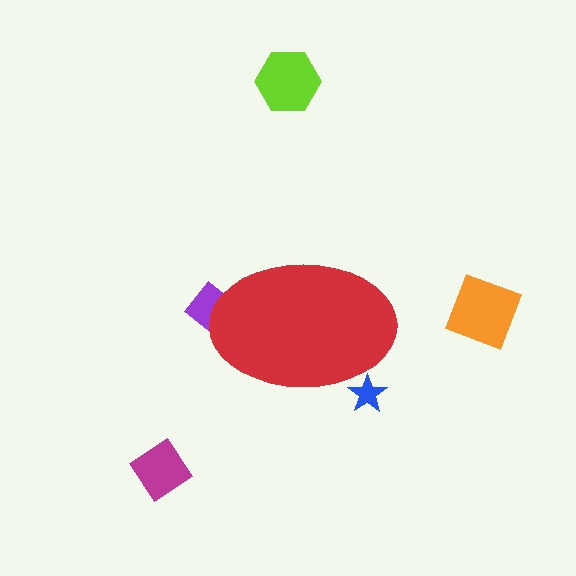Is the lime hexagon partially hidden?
No, the lime hexagon is fully visible.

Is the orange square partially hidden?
No, the orange square is fully visible.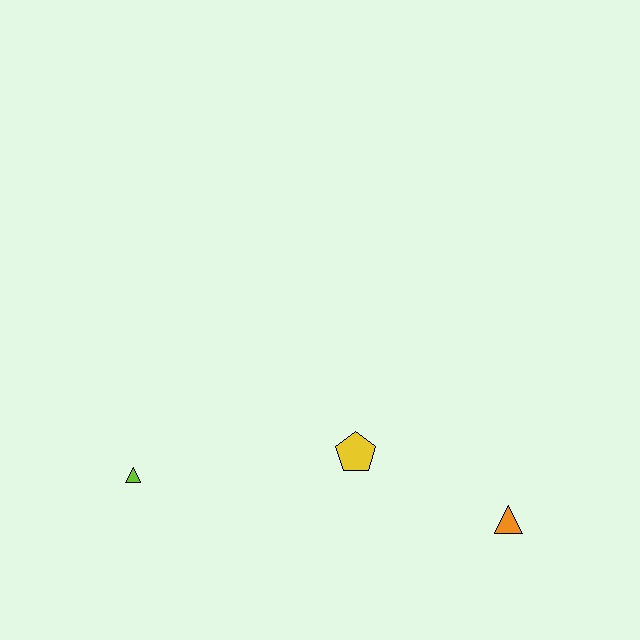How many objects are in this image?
There are 3 objects.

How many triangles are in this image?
There are 2 triangles.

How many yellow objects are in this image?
There is 1 yellow object.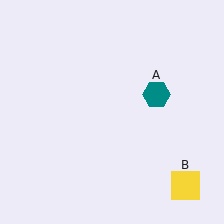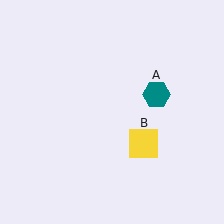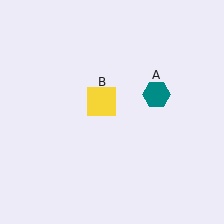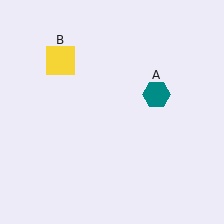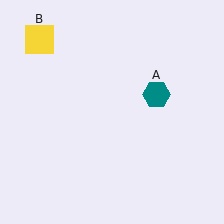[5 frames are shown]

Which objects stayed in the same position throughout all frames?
Teal hexagon (object A) remained stationary.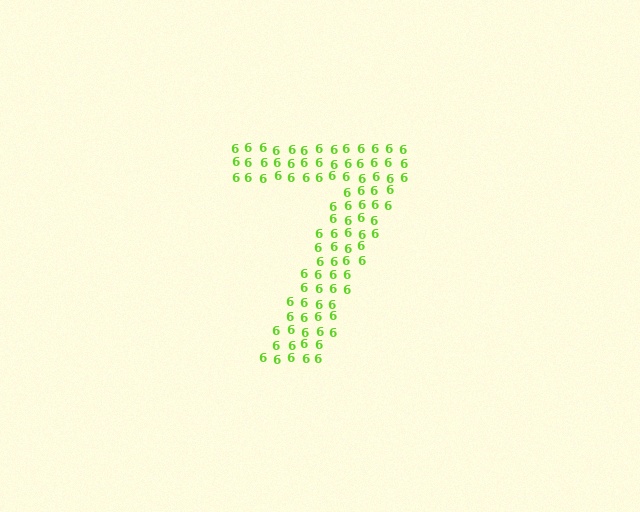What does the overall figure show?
The overall figure shows the digit 7.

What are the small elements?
The small elements are digit 6's.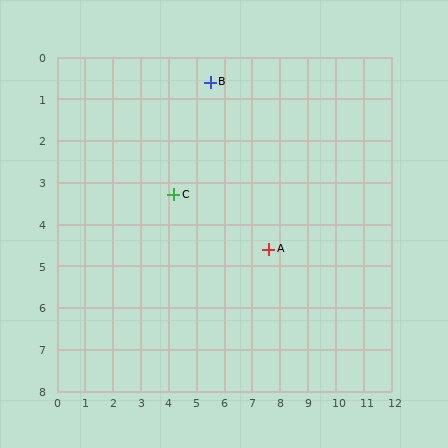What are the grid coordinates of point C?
Point C is at approximately (4.2, 3.3).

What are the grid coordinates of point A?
Point A is at approximately (7.6, 4.6).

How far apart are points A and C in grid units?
Points A and C are about 3.6 grid units apart.